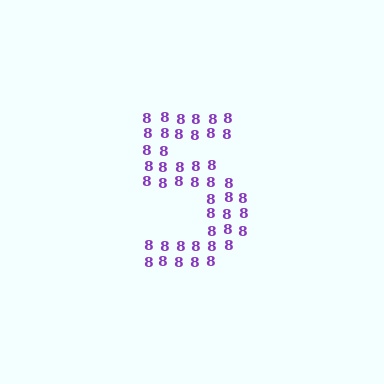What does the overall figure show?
The overall figure shows the digit 5.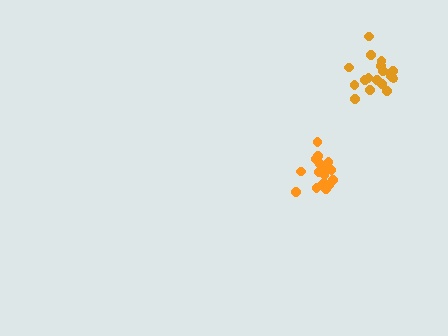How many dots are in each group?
Group 1: 17 dots, Group 2: 18 dots (35 total).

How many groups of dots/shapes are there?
There are 2 groups.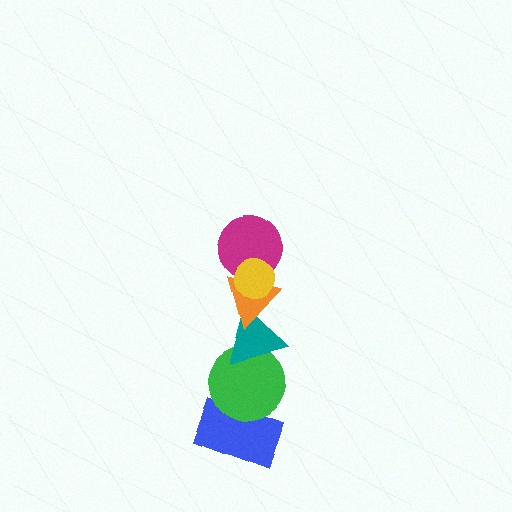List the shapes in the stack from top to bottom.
From top to bottom: the yellow circle, the magenta circle, the orange triangle, the teal triangle, the green circle, the blue rectangle.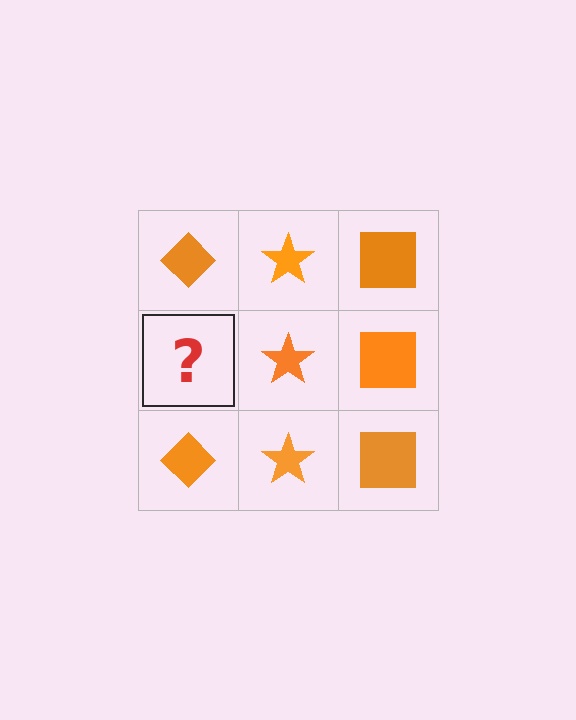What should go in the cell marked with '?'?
The missing cell should contain an orange diamond.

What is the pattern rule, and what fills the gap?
The rule is that each column has a consistent shape. The gap should be filled with an orange diamond.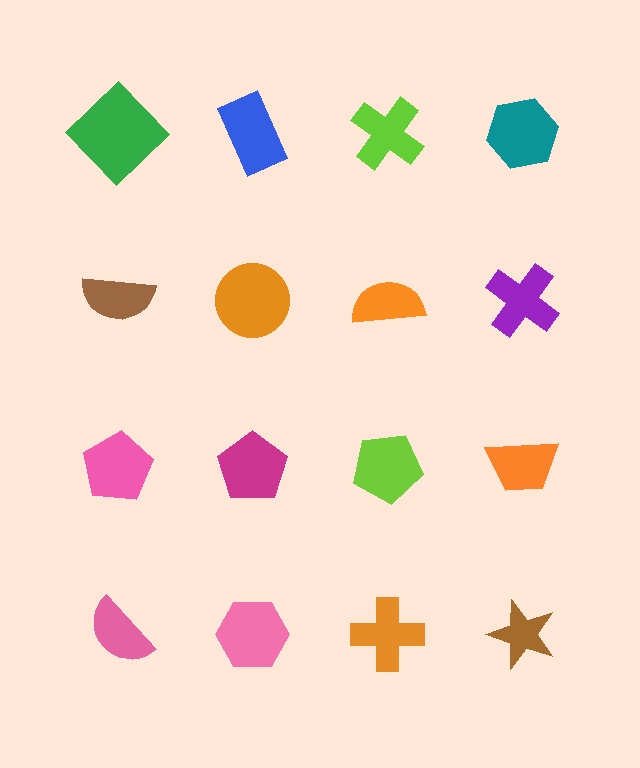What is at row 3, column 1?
A pink pentagon.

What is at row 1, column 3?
A lime cross.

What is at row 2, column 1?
A brown semicircle.